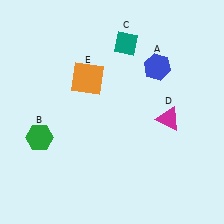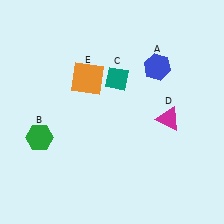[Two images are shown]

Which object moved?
The teal diamond (C) moved down.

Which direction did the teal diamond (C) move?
The teal diamond (C) moved down.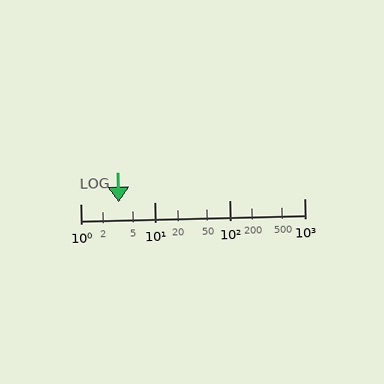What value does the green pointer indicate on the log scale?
The pointer indicates approximately 3.3.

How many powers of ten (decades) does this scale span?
The scale spans 3 decades, from 1 to 1000.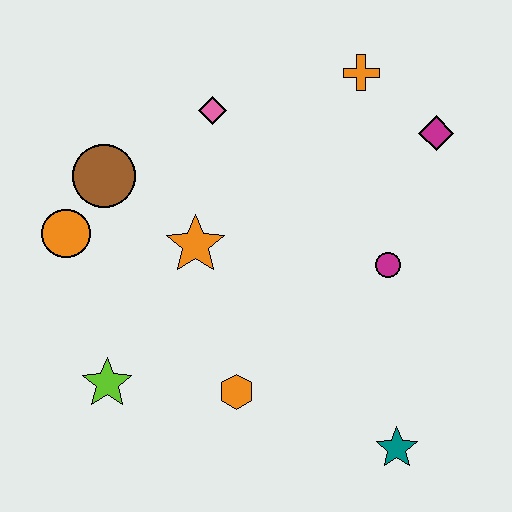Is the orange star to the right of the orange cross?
No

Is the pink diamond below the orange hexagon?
No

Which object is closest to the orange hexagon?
The lime star is closest to the orange hexagon.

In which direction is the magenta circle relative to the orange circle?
The magenta circle is to the right of the orange circle.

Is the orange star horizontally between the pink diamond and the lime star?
Yes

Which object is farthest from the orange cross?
The lime star is farthest from the orange cross.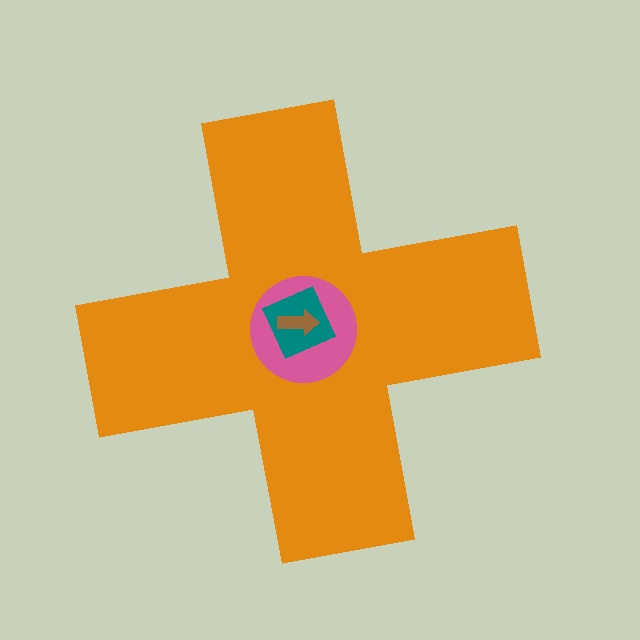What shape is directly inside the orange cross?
The pink circle.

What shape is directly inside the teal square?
The brown arrow.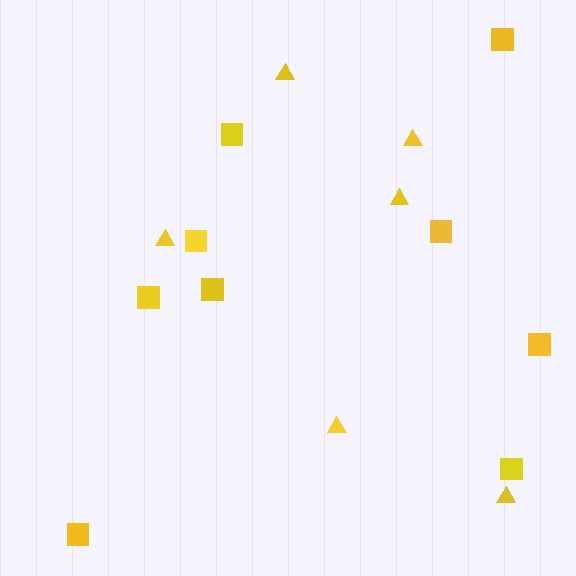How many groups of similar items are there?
There are 2 groups: one group of triangles (6) and one group of squares (9).